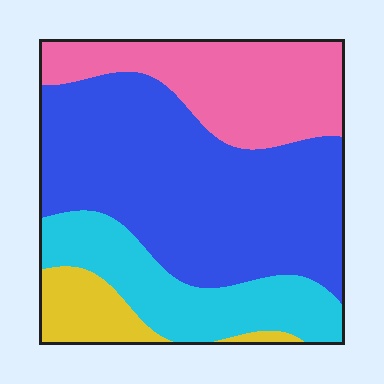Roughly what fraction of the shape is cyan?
Cyan covers around 20% of the shape.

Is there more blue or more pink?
Blue.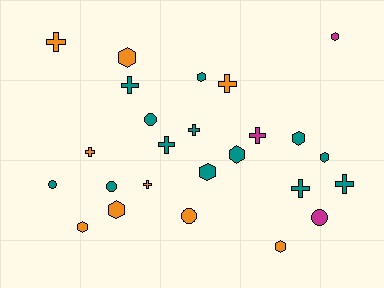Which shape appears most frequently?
Hexagon, with 10 objects.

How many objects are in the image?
There are 25 objects.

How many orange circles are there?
There is 1 orange circle.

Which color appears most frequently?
Teal, with 13 objects.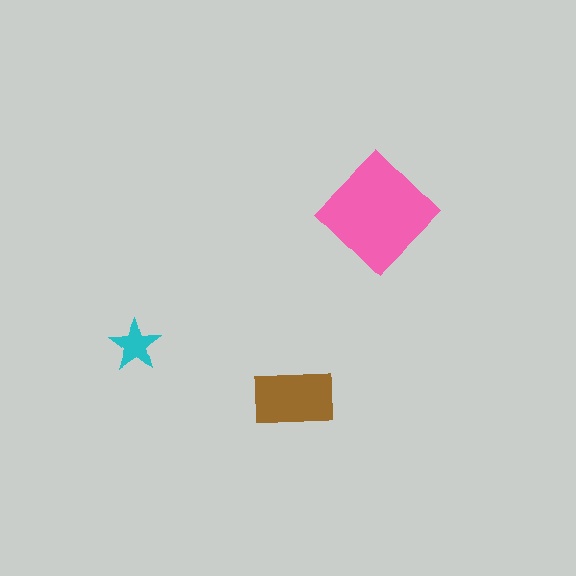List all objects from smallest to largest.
The cyan star, the brown rectangle, the pink diamond.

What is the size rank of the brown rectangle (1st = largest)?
2nd.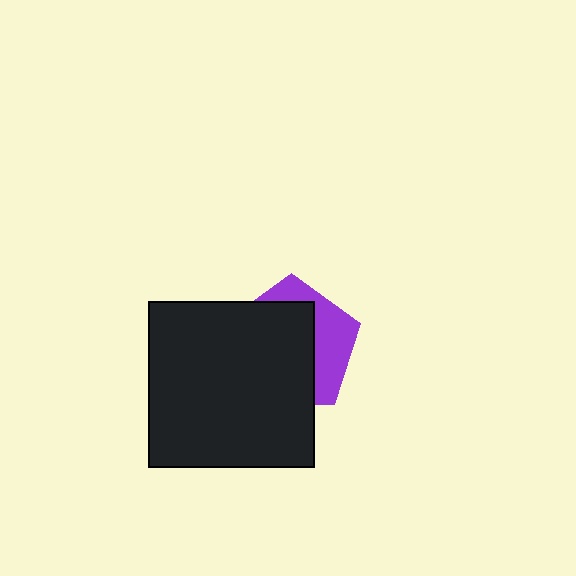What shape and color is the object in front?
The object in front is a black square.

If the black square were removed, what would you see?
You would see the complete purple pentagon.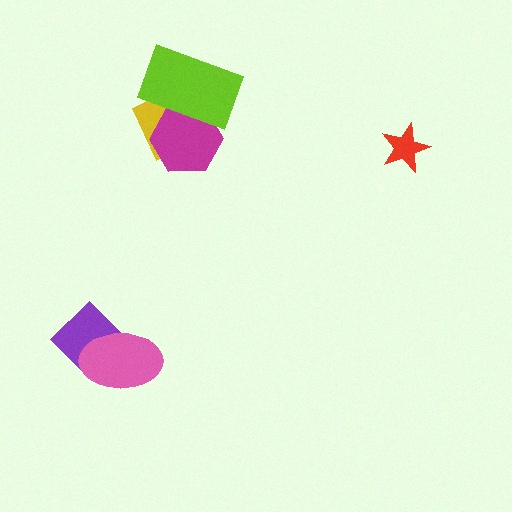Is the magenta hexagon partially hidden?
Yes, it is partially covered by another shape.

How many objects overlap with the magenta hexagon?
2 objects overlap with the magenta hexagon.